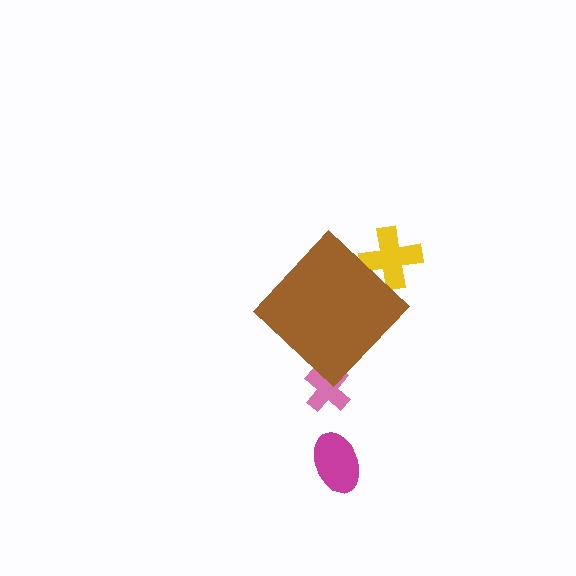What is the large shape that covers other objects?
A brown diamond.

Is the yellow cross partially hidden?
Yes, the yellow cross is partially hidden behind the brown diamond.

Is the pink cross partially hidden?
Yes, the pink cross is partially hidden behind the brown diamond.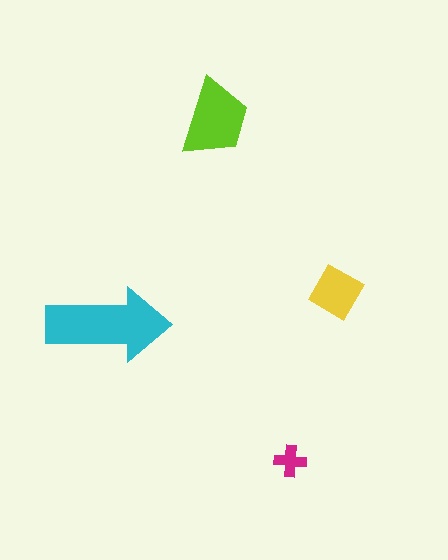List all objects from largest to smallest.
The cyan arrow, the lime trapezoid, the yellow diamond, the magenta cross.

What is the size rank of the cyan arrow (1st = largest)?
1st.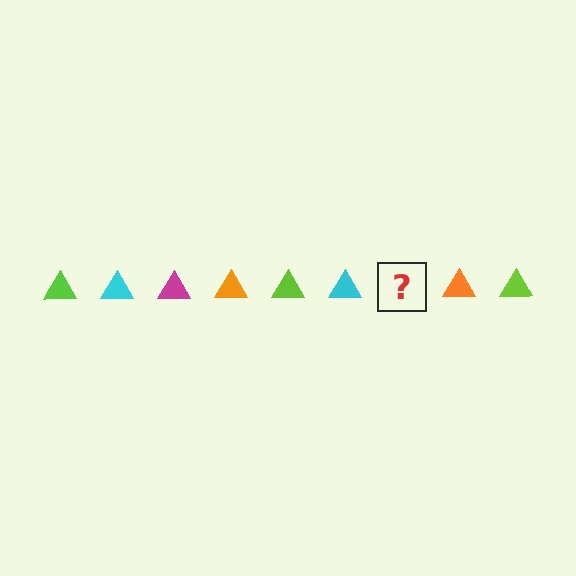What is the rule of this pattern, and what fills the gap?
The rule is that the pattern cycles through lime, cyan, magenta, orange triangles. The gap should be filled with a magenta triangle.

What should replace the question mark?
The question mark should be replaced with a magenta triangle.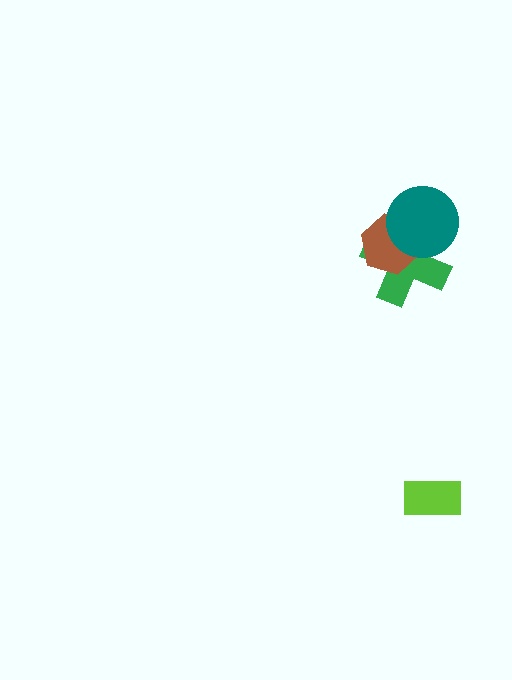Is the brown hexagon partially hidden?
Yes, it is partially covered by another shape.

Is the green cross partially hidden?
Yes, it is partially covered by another shape.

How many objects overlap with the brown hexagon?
2 objects overlap with the brown hexagon.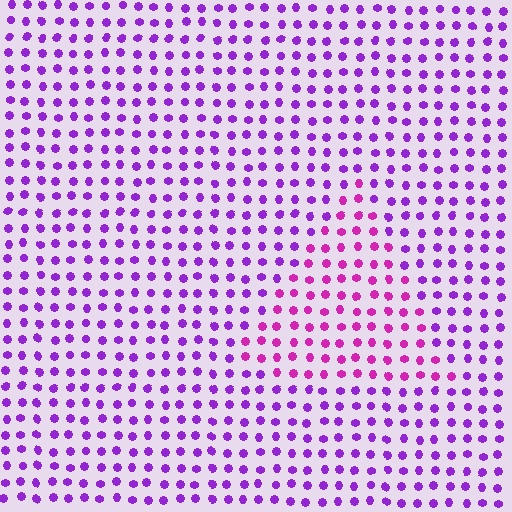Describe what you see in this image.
The image is filled with small purple elements in a uniform arrangement. A triangle-shaped region is visible where the elements are tinted to a slightly different hue, forming a subtle color boundary.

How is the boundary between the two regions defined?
The boundary is defined purely by a slight shift in hue (about 33 degrees). Spacing, size, and orientation are identical on both sides.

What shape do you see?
I see a triangle.